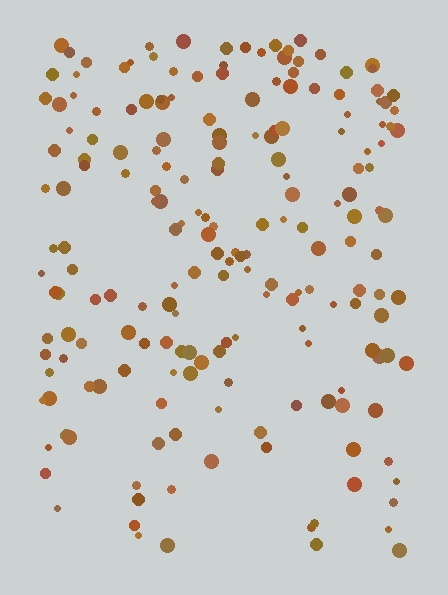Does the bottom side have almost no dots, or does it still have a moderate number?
Still a moderate number, just noticeably fewer than the top.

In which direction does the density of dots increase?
From bottom to top, with the top side densest.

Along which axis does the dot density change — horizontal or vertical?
Vertical.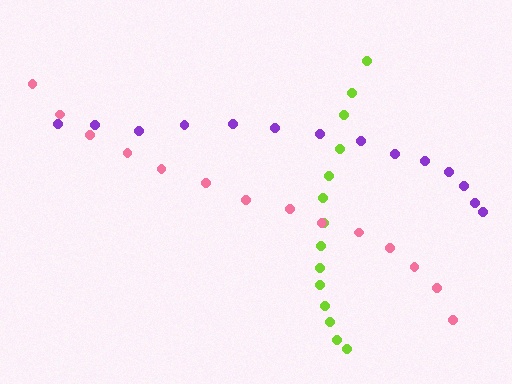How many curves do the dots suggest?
There are 3 distinct paths.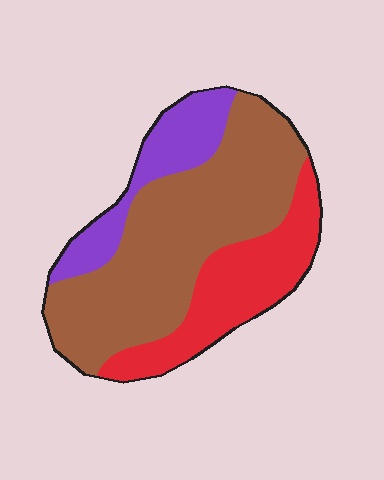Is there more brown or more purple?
Brown.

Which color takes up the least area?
Purple, at roughly 15%.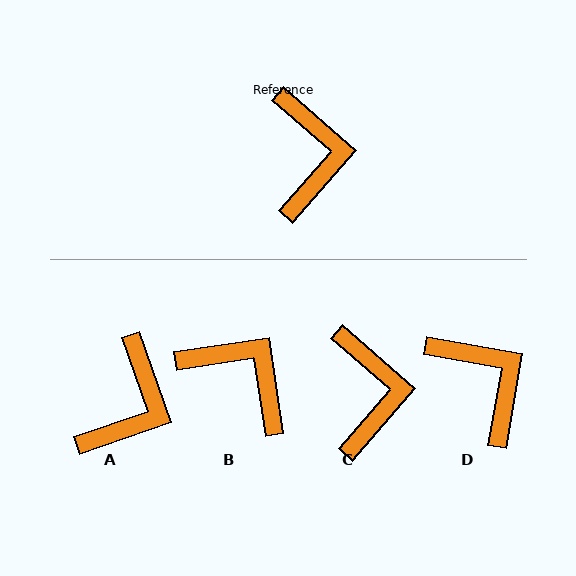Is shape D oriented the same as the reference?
No, it is off by about 31 degrees.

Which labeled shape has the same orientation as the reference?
C.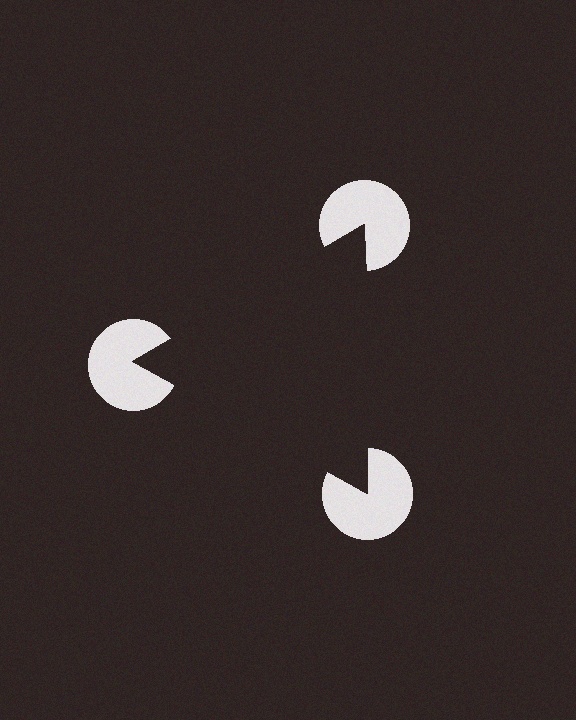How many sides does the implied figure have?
3 sides.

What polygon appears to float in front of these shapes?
An illusory triangle — its edges are inferred from the aligned wedge cuts in the pac-man discs, not physically drawn.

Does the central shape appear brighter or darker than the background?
It typically appears slightly darker than the background, even though no actual brightness change is drawn.